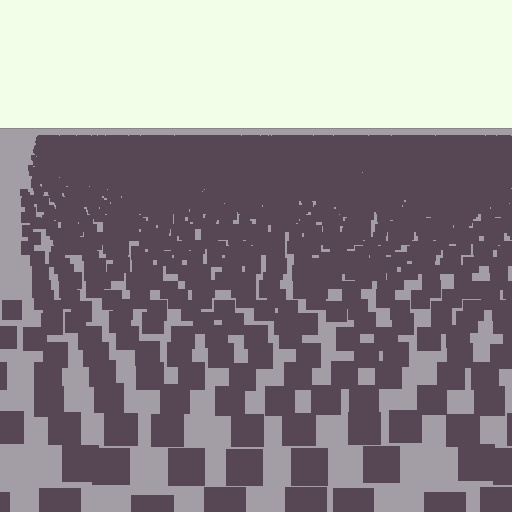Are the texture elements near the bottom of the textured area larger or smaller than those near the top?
Larger. Near the bottom, elements are closer to the viewer and appear at a bigger on-screen size.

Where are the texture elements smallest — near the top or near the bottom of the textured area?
Near the top.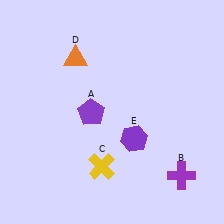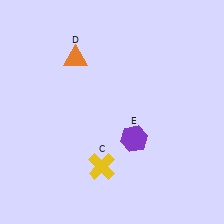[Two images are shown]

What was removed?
The purple cross (B), the purple pentagon (A) were removed in Image 2.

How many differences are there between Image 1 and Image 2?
There are 2 differences between the two images.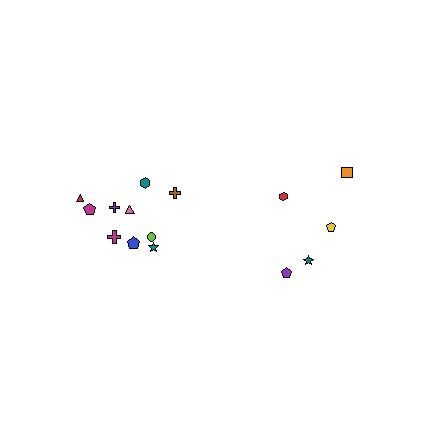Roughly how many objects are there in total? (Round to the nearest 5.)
Roughly 15 objects in total.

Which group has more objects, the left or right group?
The left group.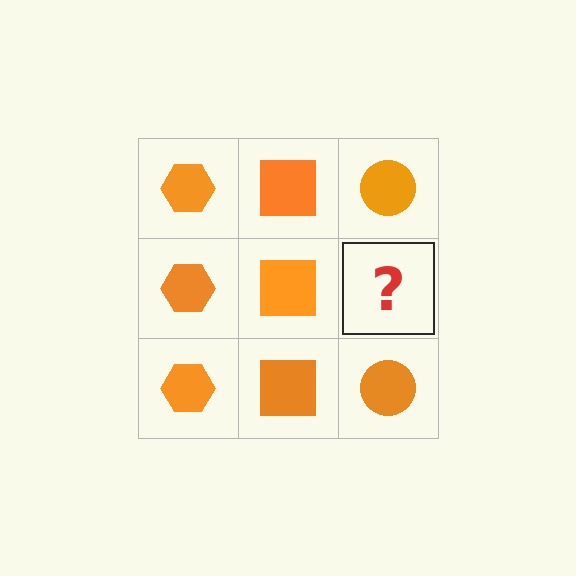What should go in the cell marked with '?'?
The missing cell should contain an orange circle.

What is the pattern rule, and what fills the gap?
The rule is that each column has a consistent shape. The gap should be filled with an orange circle.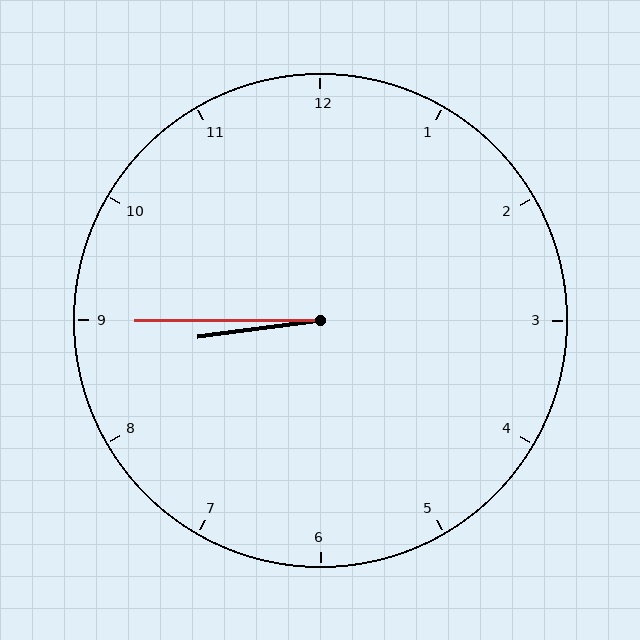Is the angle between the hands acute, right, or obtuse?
It is acute.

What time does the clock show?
8:45.